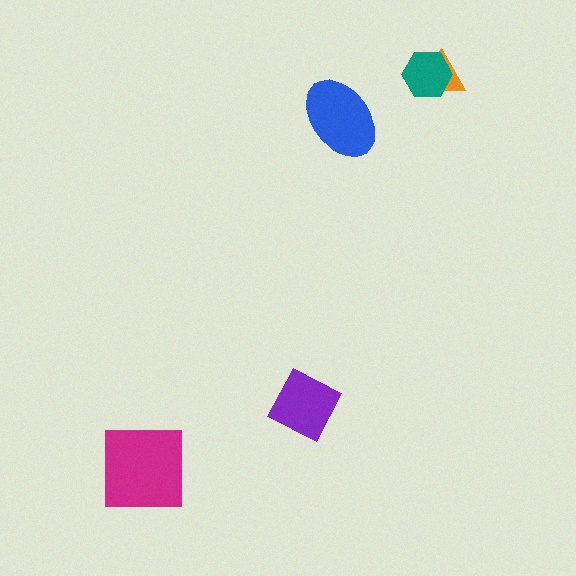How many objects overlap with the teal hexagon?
1 object overlaps with the teal hexagon.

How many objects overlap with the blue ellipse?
0 objects overlap with the blue ellipse.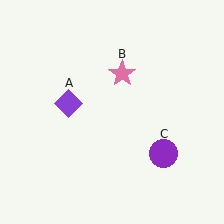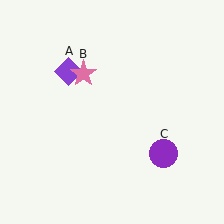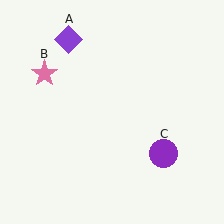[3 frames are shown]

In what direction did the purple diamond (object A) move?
The purple diamond (object A) moved up.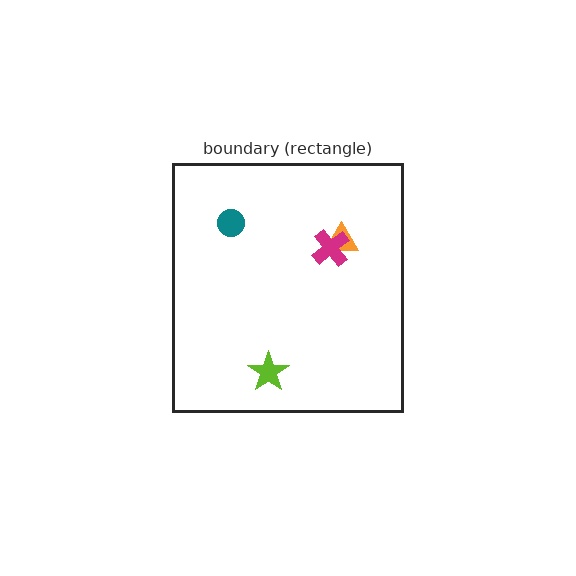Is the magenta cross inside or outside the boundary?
Inside.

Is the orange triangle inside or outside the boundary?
Inside.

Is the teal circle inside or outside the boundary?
Inside.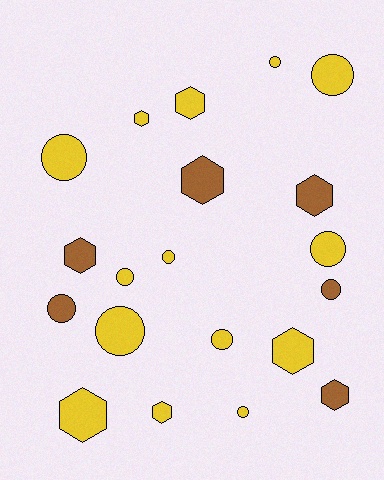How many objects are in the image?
There are 20 objects.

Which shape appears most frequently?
Circle, with 11 objects.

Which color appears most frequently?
Yellow, with 14 objects.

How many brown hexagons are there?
There are 4 brown hexagons.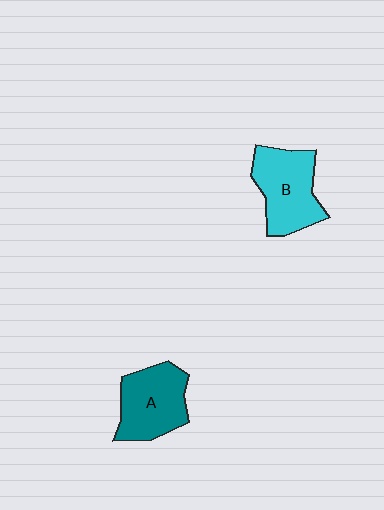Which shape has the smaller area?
Shape A (teal).